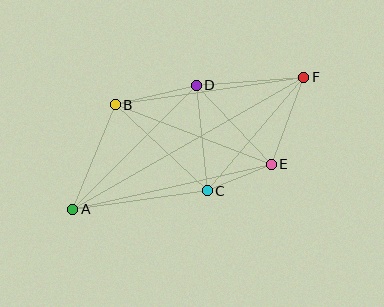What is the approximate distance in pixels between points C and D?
The distance between C and D is approximately 106 pixels.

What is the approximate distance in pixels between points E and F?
The distance between E and F is approximately 93 pixels.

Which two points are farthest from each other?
Points A and F are farthest from each other.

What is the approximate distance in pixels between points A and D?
The distance between A and D is approximately 175 pixels.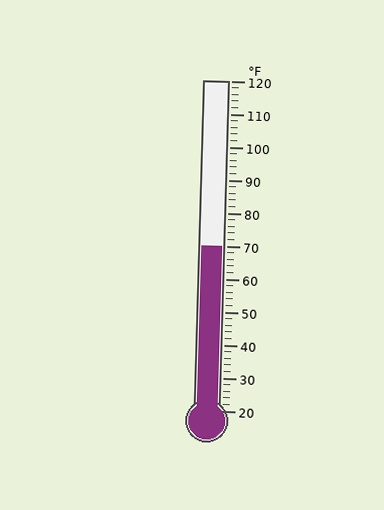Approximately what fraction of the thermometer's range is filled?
The thermometer is filled to approximately 50% of its range.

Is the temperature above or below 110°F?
The temperature is below 110°F.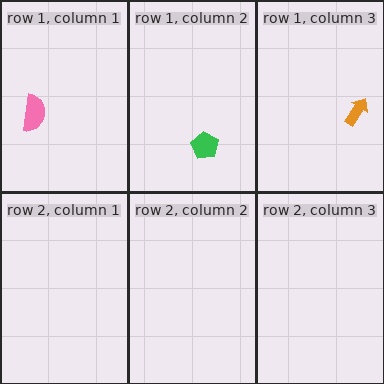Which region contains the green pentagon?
The row 1, column 2 region.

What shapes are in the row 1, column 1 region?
The pink semicircle.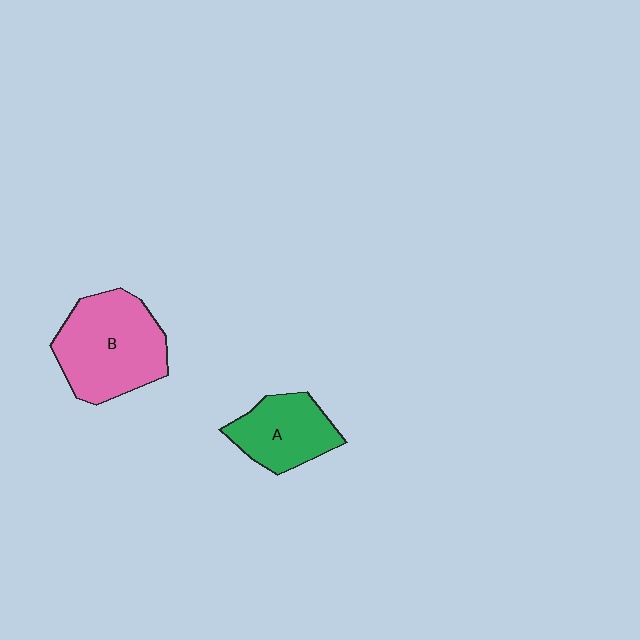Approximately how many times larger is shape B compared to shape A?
Approximately 1.5 times.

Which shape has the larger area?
Shape B (pink).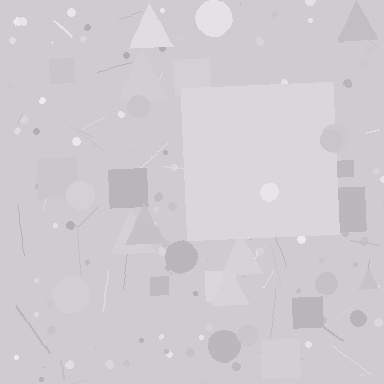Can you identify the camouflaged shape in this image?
The camouflaged shape is a square.